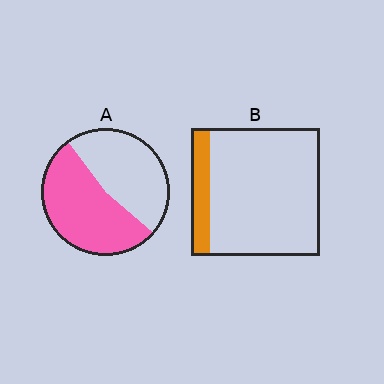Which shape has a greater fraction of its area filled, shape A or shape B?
Shape A.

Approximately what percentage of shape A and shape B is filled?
A is approximately 55% and B is approximately 15%.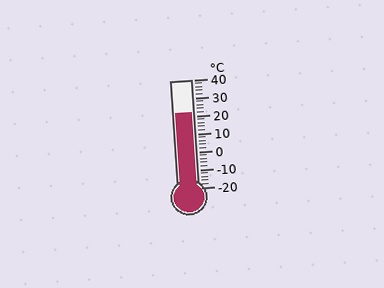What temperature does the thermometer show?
The thermometer shows approximately 22°C.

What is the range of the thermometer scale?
The thermometer scale ranges from -20°C to 40°C.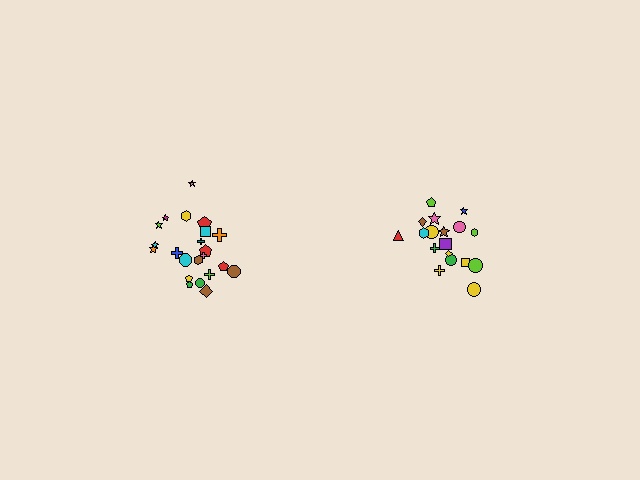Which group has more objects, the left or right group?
The left group.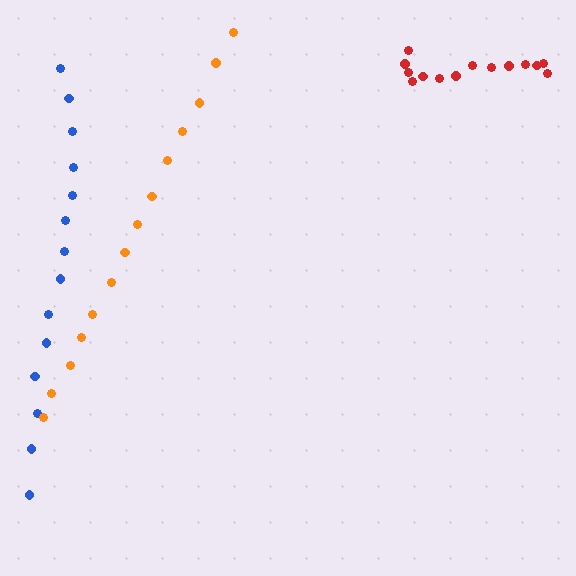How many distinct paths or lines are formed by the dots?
There are 3 distinct paths.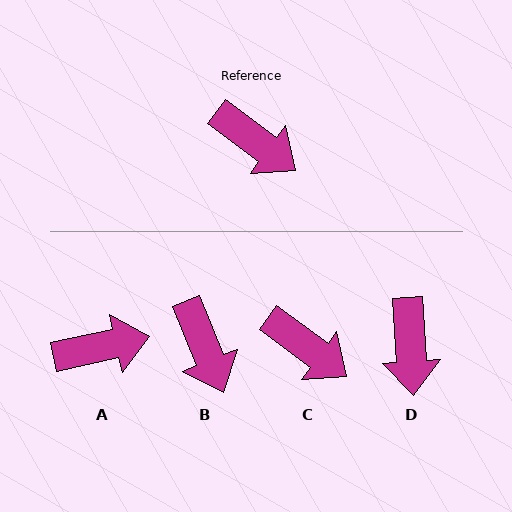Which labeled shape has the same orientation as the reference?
C.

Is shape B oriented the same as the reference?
No, it is off by about 31 degrees.